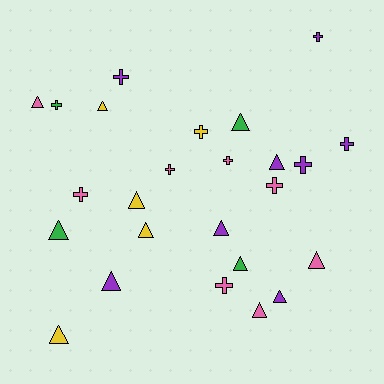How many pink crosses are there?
There are 5 pink crosses.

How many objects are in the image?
There are 25 objects.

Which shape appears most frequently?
Triangle, with 14 objects.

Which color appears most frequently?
Purple, with 8 objects.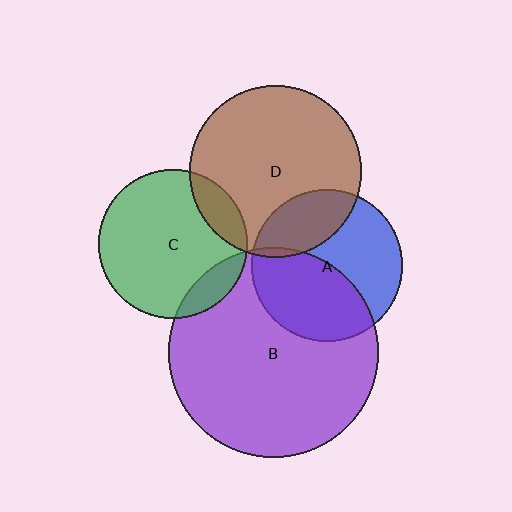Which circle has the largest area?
Circle B (purple).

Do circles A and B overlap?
Yes.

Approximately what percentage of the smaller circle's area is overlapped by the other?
Approximately 45%.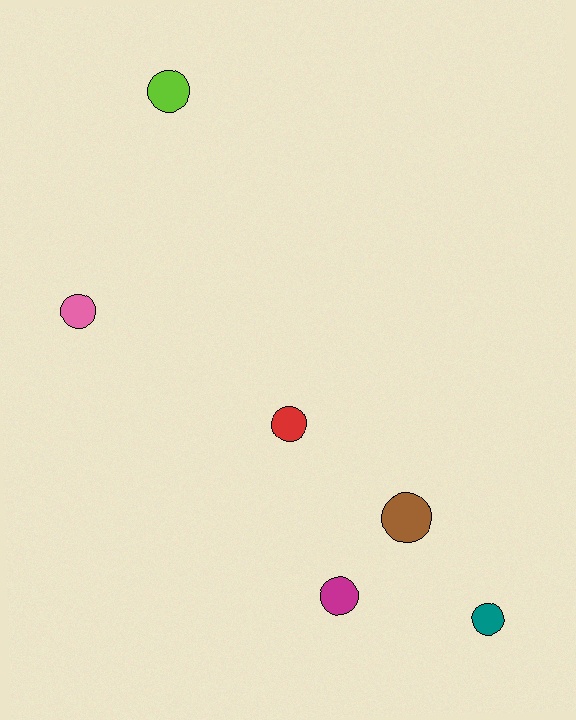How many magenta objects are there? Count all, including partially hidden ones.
There is 1 magenta object.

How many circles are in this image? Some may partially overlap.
There are 6 circles.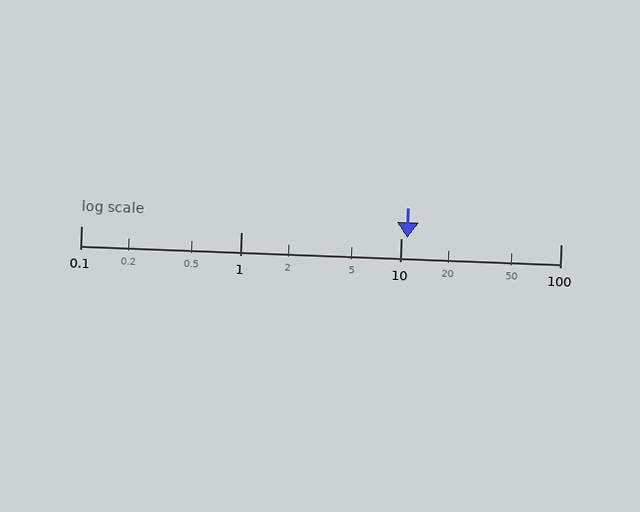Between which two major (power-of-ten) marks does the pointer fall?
The pointer is between 10 and 100.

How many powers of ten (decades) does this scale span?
The scale spans 3 decades, from 0.1 to 100.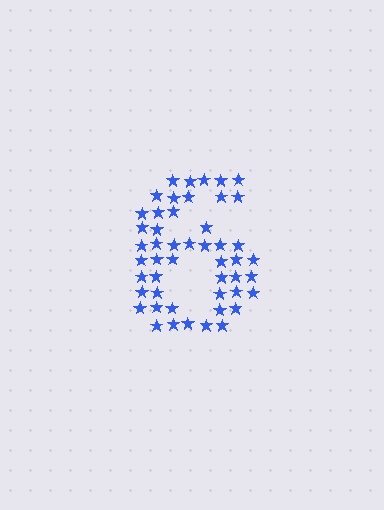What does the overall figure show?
The overall figure shows the digit 6.